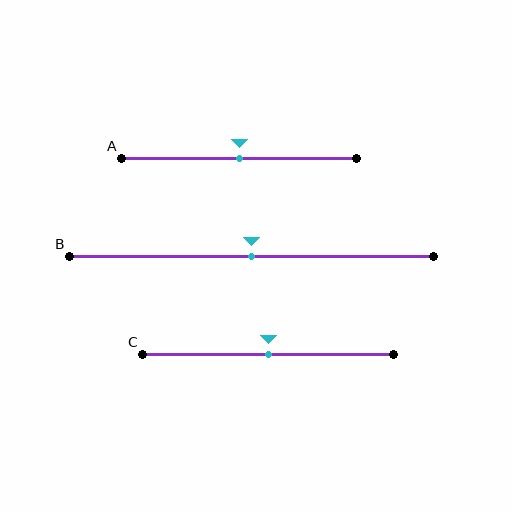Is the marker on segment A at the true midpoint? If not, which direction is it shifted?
Yes, the marker on segment A is at the true midpoint.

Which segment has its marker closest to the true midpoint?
Segment A has its marker closest to the true midpoint.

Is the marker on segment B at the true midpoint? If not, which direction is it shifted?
Yes, the marker on segment B is at the true midpoint.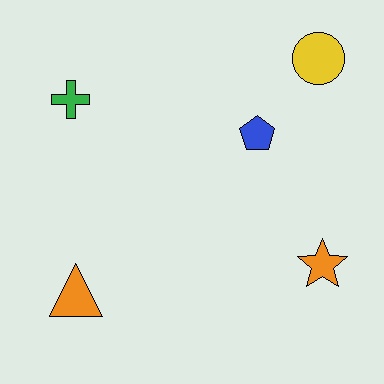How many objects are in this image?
There are 5 objects.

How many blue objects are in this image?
There is 1 blue object.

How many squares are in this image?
There are no squares.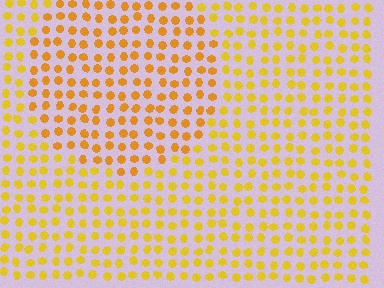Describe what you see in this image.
The image is filled with small yellow elements in a uniform arrangement. A circle-shaped region is visible where the elements are tinted to a slightly different hue, forming a subtle color boundary.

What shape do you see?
I see a circle.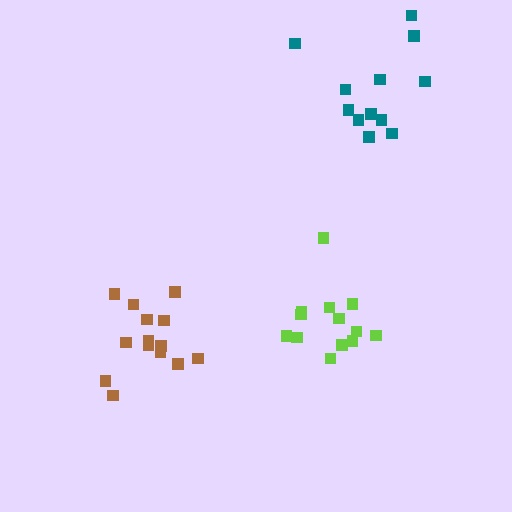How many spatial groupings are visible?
There are 3 spatial groupings.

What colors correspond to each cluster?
The clusters are colored: lime, teal, brown.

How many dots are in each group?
Group 1: 13 dots, Group 2: 12 dots, Group 3: 14 dots (39 total).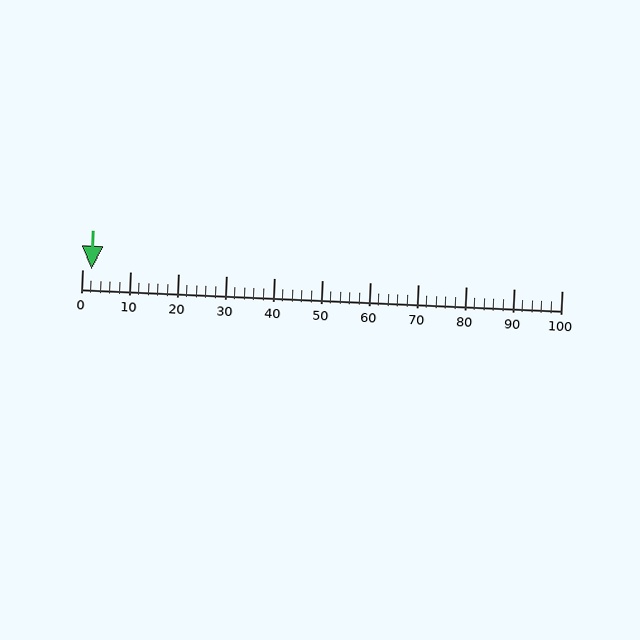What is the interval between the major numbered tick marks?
The major tick marks are spaced 10 units apart.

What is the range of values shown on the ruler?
The ruler shows values from 0 to 100.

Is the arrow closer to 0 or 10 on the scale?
The arrow is closer to 0.